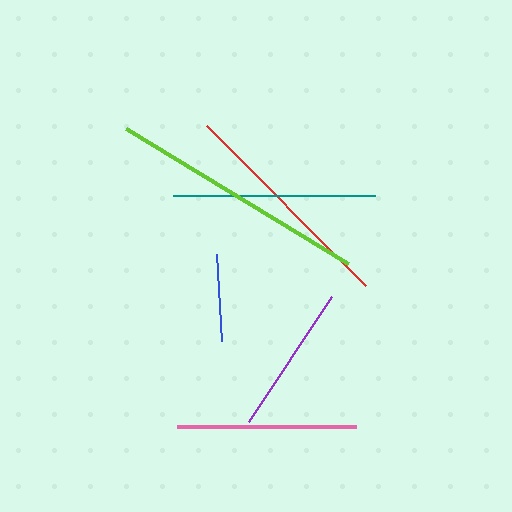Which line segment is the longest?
The lime line is the longest at approximately 259 pixels.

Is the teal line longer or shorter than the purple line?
The teal line is longer than the purple line.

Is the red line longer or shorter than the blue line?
The red line is longer than the blue line.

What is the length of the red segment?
The red segment is approximately 226 pixels long.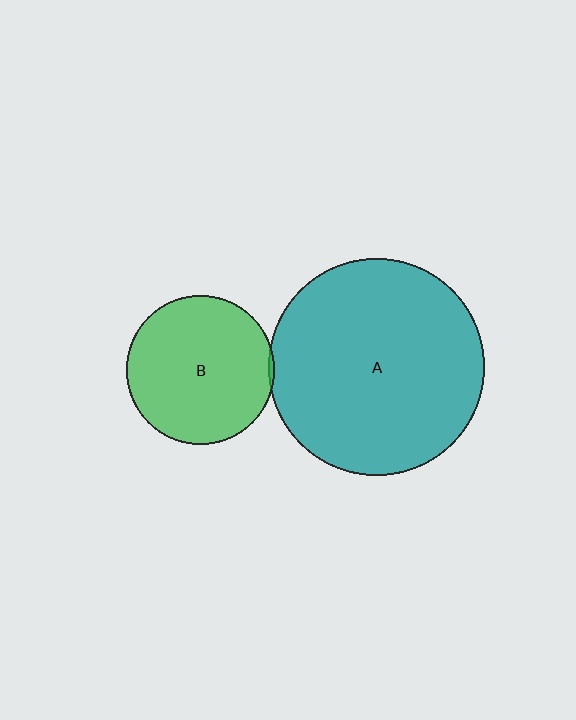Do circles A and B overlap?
Yes.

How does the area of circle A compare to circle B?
Approximately 2.1 times.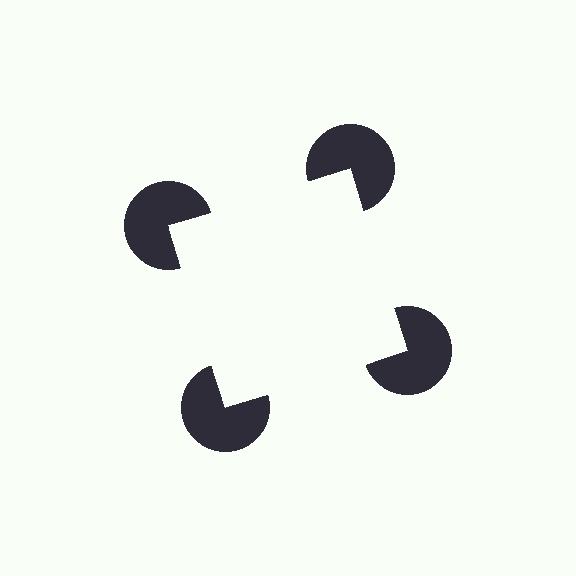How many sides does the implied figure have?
4 sides.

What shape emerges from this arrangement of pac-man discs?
An illusory square — its edges are inferred from the aligned wedge cuts in the pac-man discs, not physically drawn.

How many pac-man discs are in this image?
There are 4 — one at each vertex of the illusory square.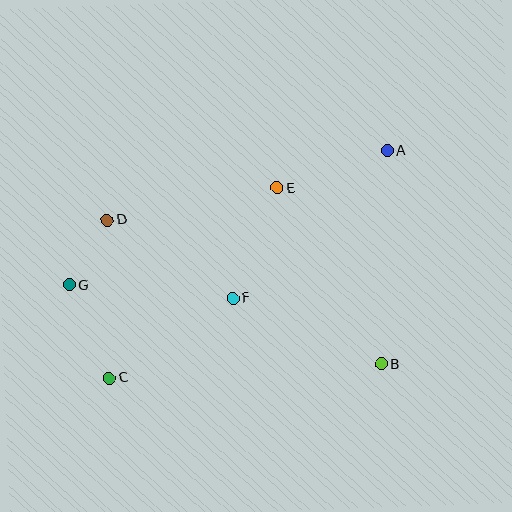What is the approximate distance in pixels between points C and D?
The distance between C and D is approximately 158 pixels.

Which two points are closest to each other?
Points D and G are closest to each other.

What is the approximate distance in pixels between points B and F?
The distance between B and F is approximately 162 pixels.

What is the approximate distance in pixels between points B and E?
The distance between B and E is approximately 205 pixels.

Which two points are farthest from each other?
Points A and C are farthest from each other.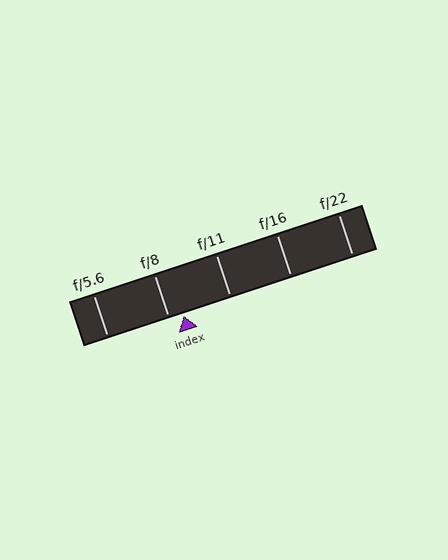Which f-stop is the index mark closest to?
The index mark is closest to f/8.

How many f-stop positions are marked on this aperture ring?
There are 5 f-stop positions marked.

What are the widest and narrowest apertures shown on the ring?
The widest aperture shown is f/5.6 and the narrowest is f/22.